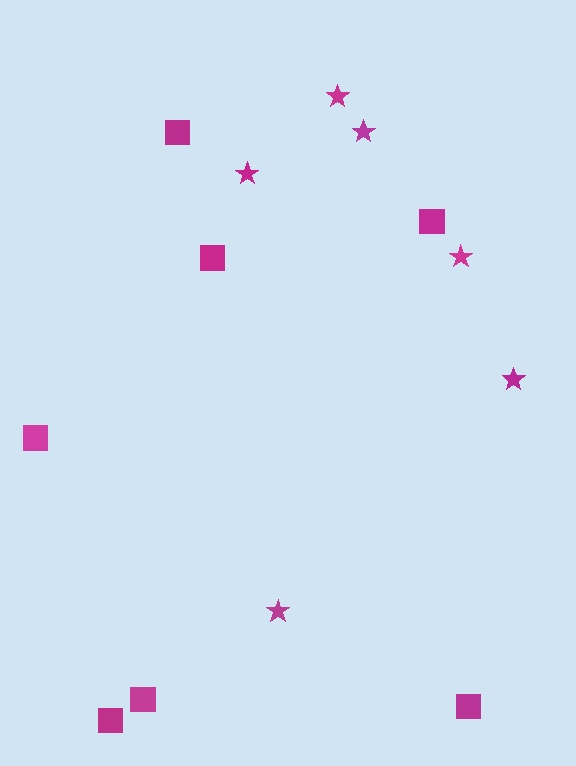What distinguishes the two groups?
There are 2 groups: one group of squares (7) and one group of stars (6).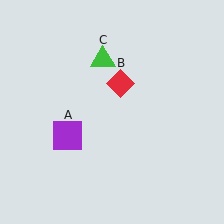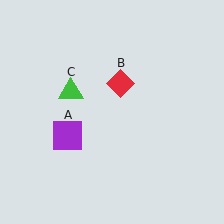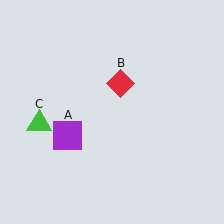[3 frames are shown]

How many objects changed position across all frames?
1 object changed position: green triangle (object C).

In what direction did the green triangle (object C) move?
The green triangle (object C) moved down and to the left.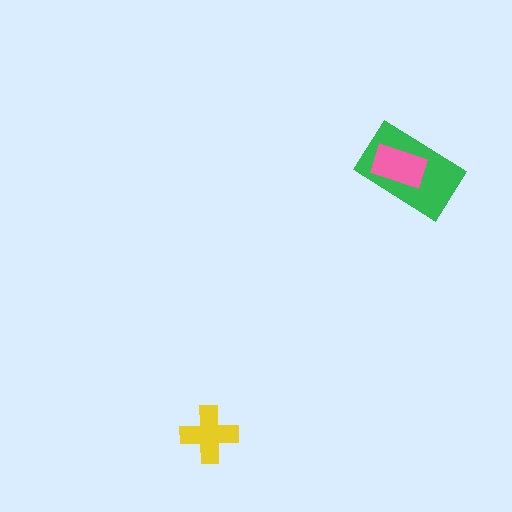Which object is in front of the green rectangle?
The pink rectangle is in front of the green rectangle.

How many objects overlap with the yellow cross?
0 objects overlap with the yellow cross.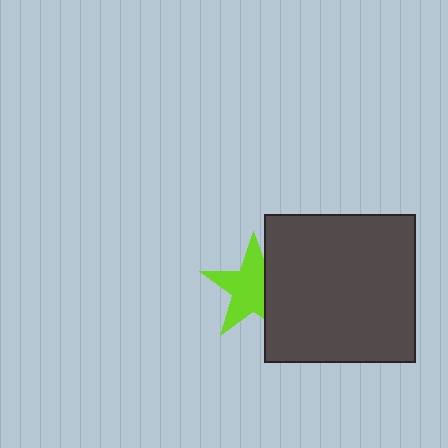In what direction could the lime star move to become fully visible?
The lime star could move left. That would shift it out from behind the dark gray rectangle entirely.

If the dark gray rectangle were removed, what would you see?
You would see the complete lime star.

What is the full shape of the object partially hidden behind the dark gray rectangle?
The partially hidden object is a lime star.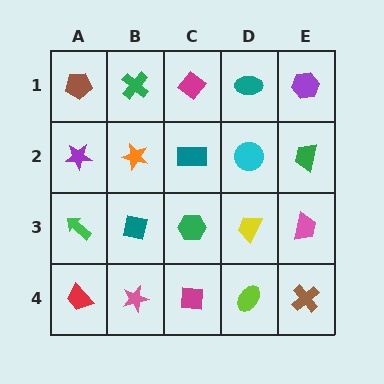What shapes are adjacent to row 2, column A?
A brown pentagon (row 1, column A), a green arrow (row 3, column A), an orange star (row 2, column B).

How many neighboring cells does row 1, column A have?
2.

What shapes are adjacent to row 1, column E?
A green trapezoid (row 2, column E), a teal ellipse (row 1, column D).